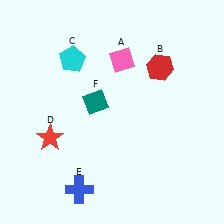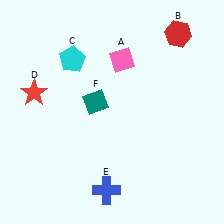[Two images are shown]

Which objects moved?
The objects that moved are: the red hexagon (B), the red star (D), the blue cross (E).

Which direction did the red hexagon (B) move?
The red hexagon (B) moved up.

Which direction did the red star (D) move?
The red star (D) moved up.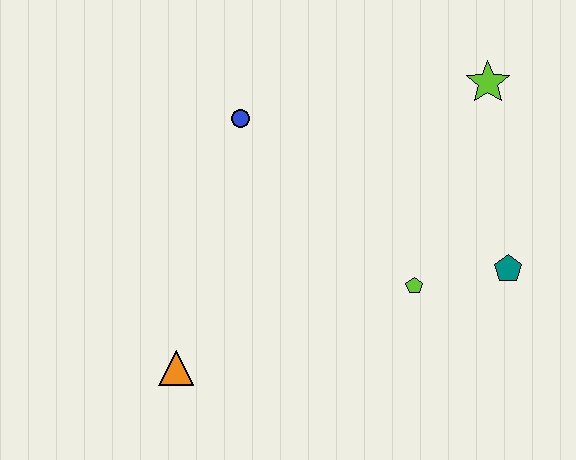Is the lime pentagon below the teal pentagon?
Yes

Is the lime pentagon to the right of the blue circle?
Yes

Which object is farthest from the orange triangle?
The lime star is farthest from the orange triangle.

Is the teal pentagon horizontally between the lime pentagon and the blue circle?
No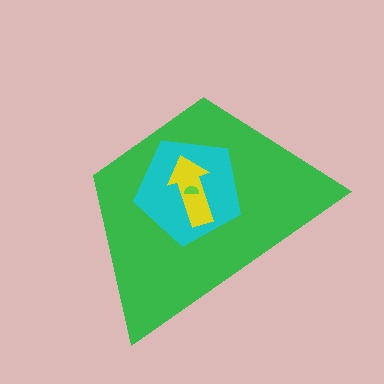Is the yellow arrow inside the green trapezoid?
Yes.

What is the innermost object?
The lime semicircle.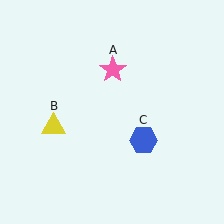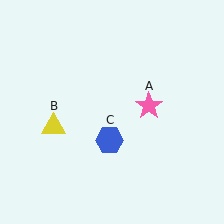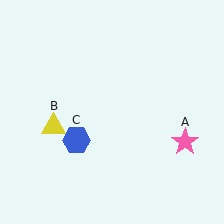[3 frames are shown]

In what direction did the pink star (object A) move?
The pink star (object A) moved down and to the right.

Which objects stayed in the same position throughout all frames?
Yellow triangle (object B) remained stationary.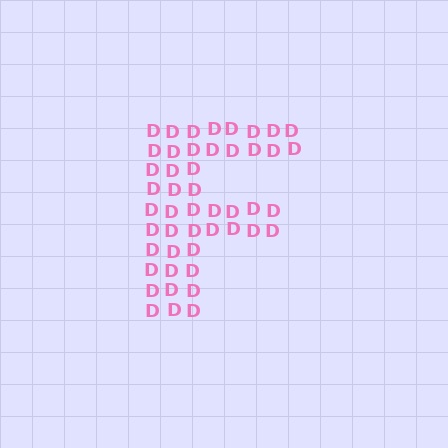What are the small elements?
The small elements are letter D's.